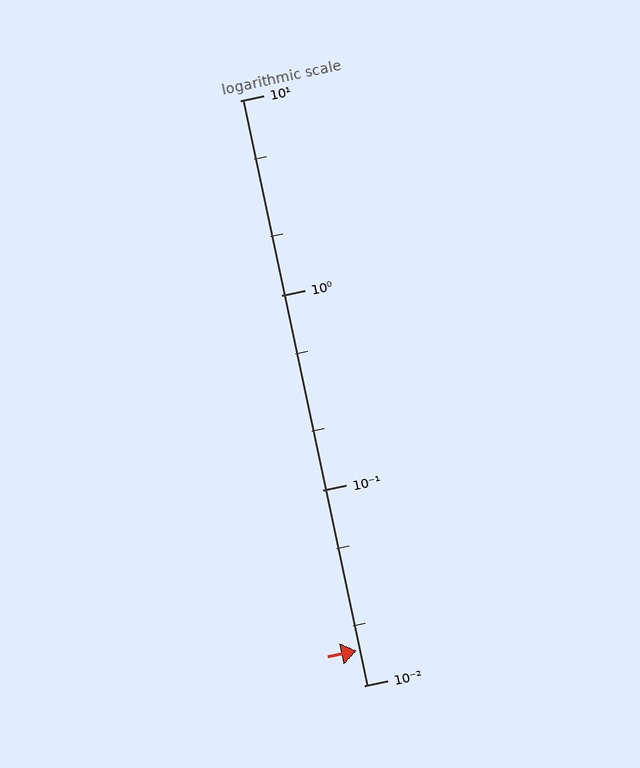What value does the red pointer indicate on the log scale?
The pointer indicates approximately 0.015.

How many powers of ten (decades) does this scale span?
The scale spans 3 decades, from 0.01 to 10.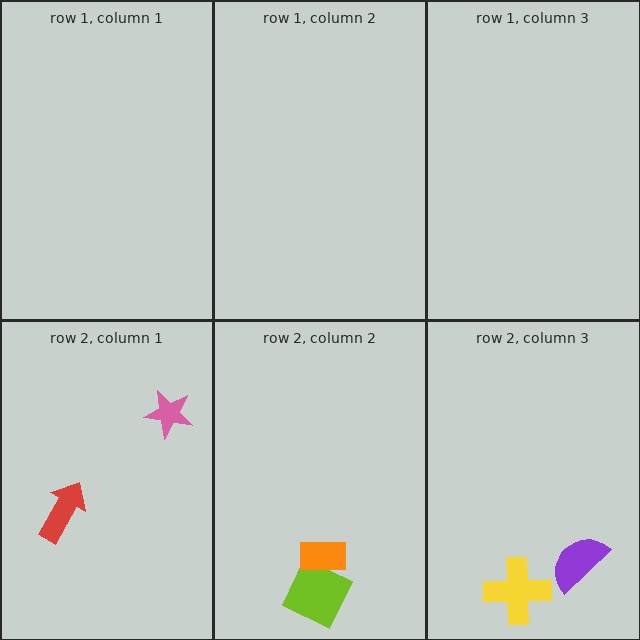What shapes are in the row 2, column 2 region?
The lime diamond, the orange rectangle.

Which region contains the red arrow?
The row 2, column 1 region.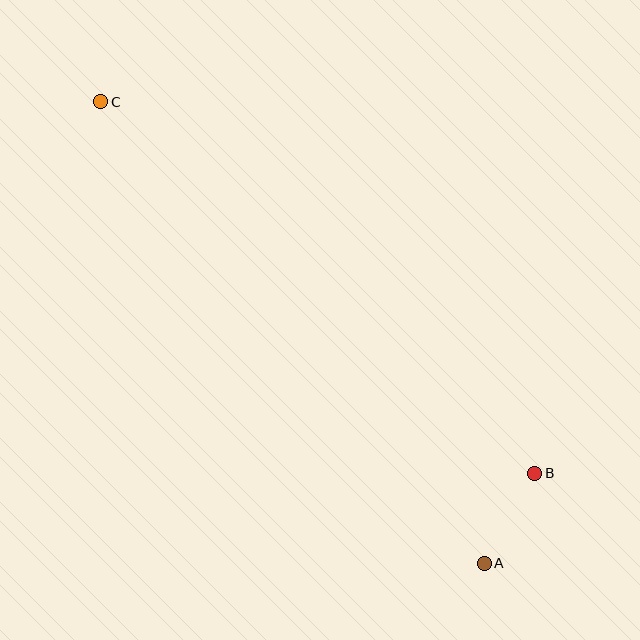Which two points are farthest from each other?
Points A and C are farthest from each other.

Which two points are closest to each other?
Points A and B are closest to each other.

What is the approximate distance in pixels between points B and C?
The distance between B and C is approximately 571 pixels.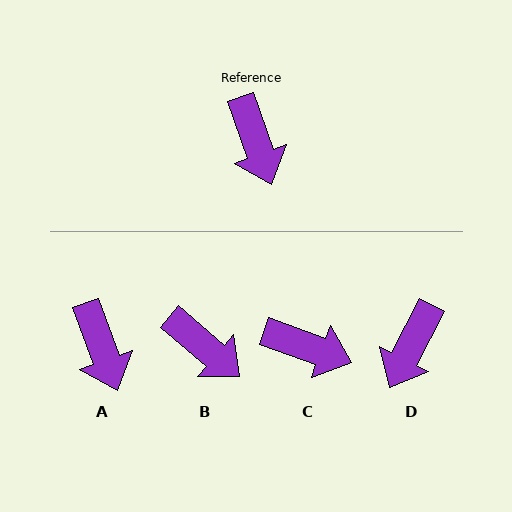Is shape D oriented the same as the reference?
No, it is off by about 47 degrees.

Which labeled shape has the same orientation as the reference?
A.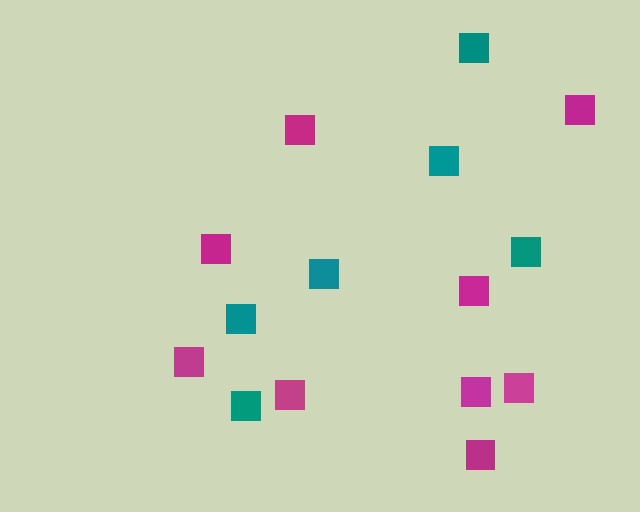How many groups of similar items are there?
There are 2 groups: one group of teal squares (6) and one group of magenta squares (9).